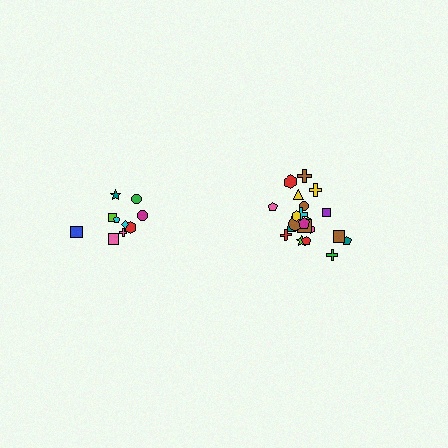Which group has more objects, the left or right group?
The right group.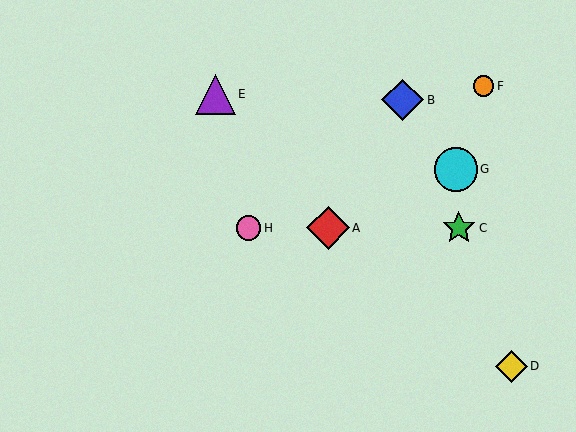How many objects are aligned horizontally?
3 objects (A, C, H) are aligned horizontally.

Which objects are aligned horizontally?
Objects A, C, H are aligned horizontally.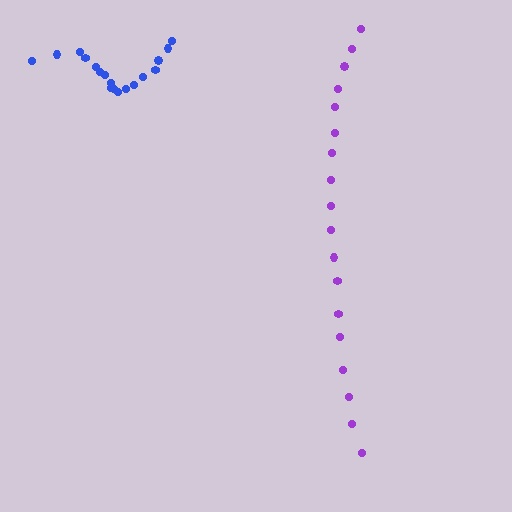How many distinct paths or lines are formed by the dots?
There are 2 distinct paths.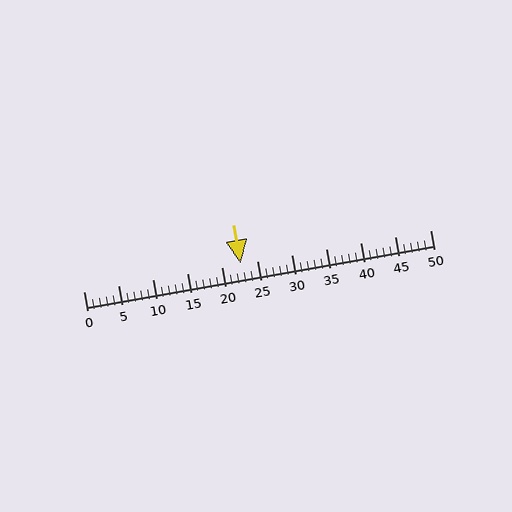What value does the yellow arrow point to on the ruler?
The yellow arrow points to approximately 23.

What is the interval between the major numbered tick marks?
The major tick marks are spaced 5 units apart.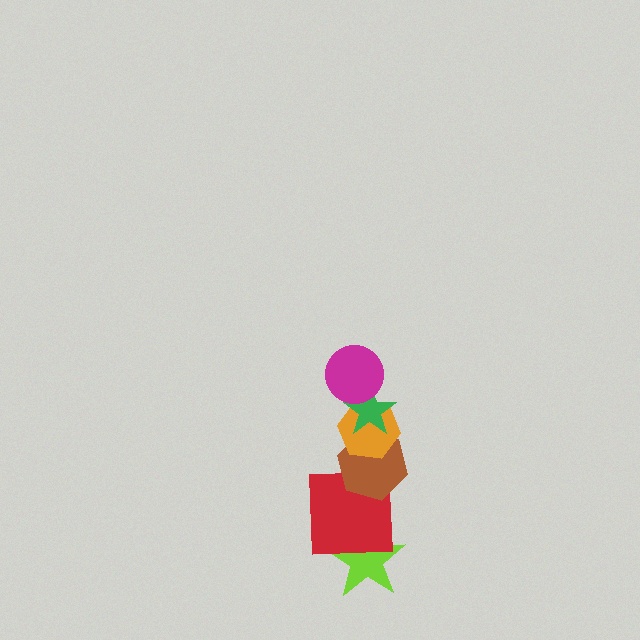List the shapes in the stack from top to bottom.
From top to bottom: the magenta circle, the green star, the orange hexagon, the brown hexagon, the red square, the lime star.